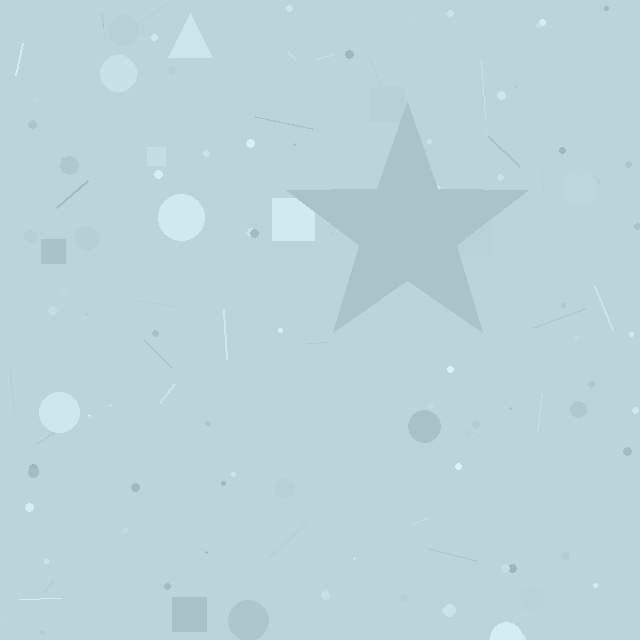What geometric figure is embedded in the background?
A star is embedded in the background.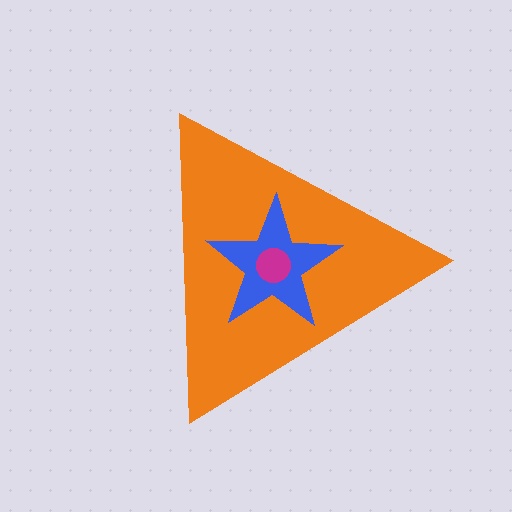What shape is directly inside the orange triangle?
The blue star.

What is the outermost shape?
The orange triangle.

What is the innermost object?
The magenta circle.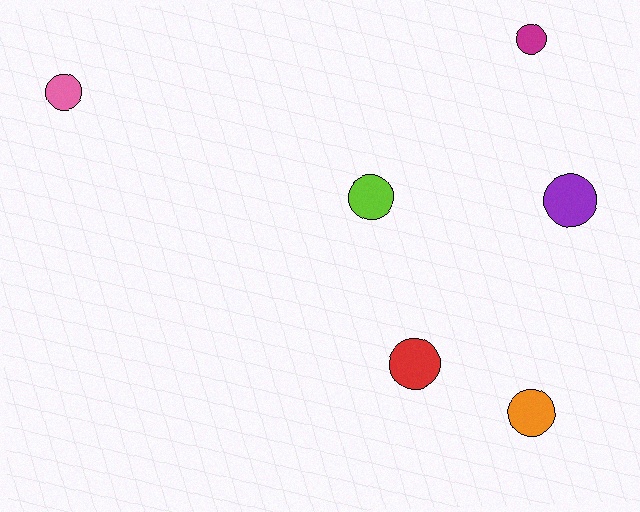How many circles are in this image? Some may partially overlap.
There are 6 circles.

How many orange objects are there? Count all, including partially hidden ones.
There is 1 orange object.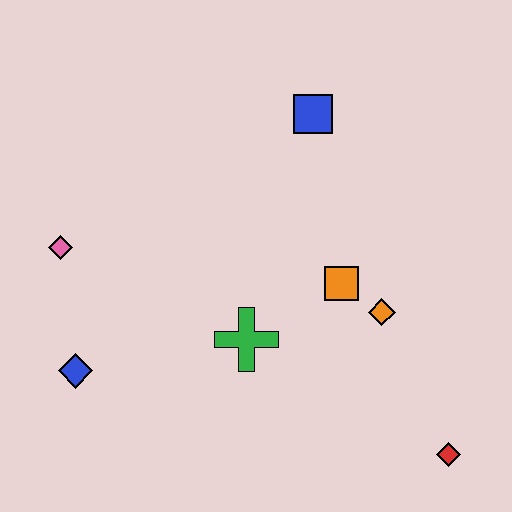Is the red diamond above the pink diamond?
No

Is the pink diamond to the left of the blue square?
Yes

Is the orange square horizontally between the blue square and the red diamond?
Yes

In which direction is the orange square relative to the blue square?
The orange square is below the blue square.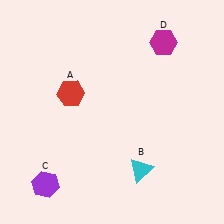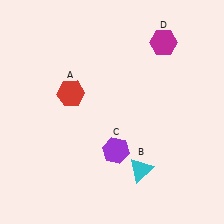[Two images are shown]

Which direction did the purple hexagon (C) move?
The purple hexagon (C) moved right.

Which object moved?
The purple hexagon (C) moved right.